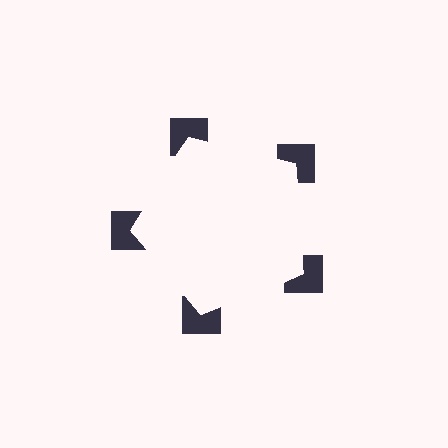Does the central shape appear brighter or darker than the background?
It typically appears slightly brighter than the background, even though no actual brightness change is drawn.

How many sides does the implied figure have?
5 sides.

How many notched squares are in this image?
There are 5 — one at each vertex of the illusory pentagon.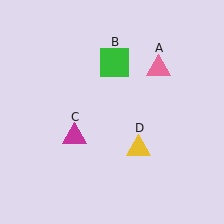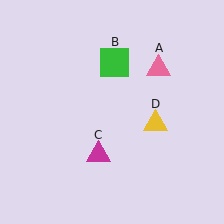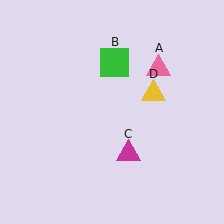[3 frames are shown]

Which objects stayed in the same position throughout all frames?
Pink triangle (object A) and green square (object B) remained stationary.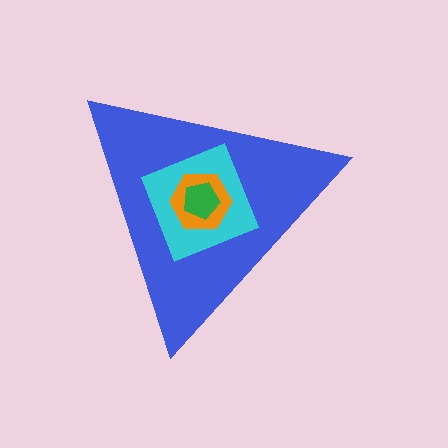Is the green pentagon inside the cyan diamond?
Yes.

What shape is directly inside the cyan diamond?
The orange hexagon.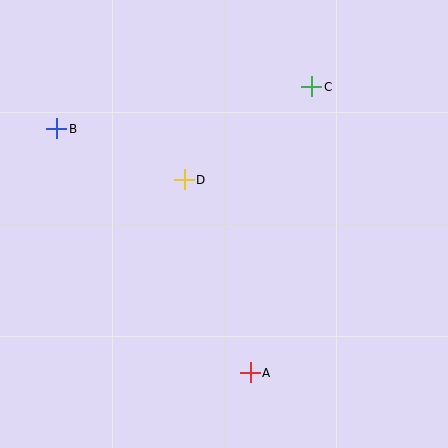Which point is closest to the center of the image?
Point D at (184, 180) is closest to the center.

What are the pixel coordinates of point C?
Point C is at (312, 87).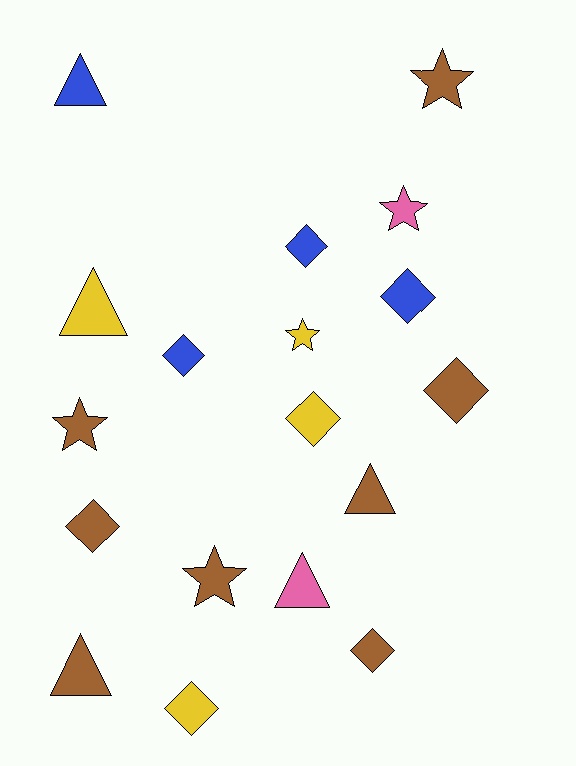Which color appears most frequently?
Brown, with 8 objects.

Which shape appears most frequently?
Diamond, with 8 objects.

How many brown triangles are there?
There are 2 brown triangles.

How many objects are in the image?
There are 18 objects.